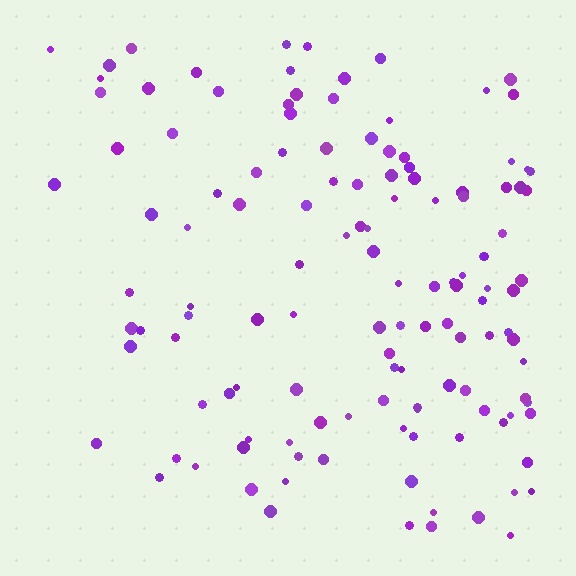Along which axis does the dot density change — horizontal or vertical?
Horizontal.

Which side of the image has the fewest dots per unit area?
The left.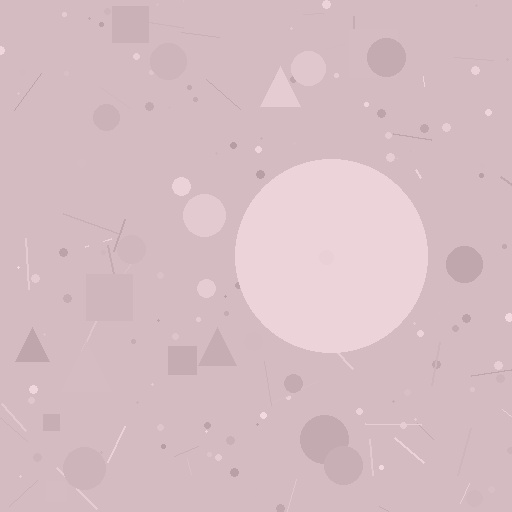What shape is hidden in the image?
A circle is hidden in the image.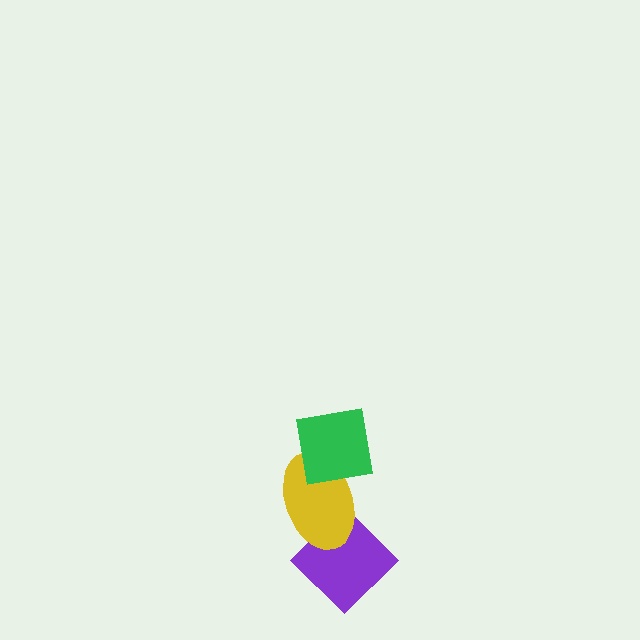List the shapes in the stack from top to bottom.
From top to bottom: the green square, the yellow ellipse, the purple diamond.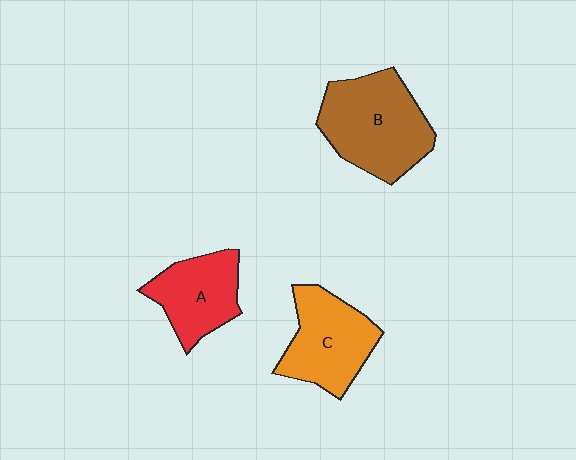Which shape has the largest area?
Shape B (brown).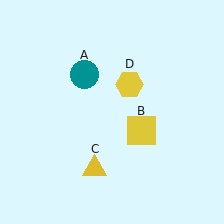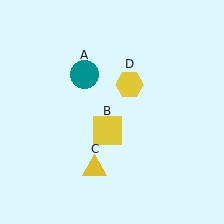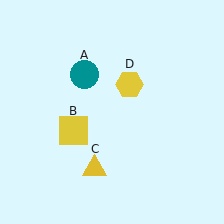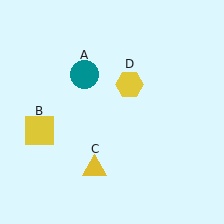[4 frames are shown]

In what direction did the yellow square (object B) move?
The yellow square (object B) moved left.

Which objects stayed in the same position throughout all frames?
Teal circle (object A) and yellow triangle (object C) and yellow hexagon (object D) remained stationary.